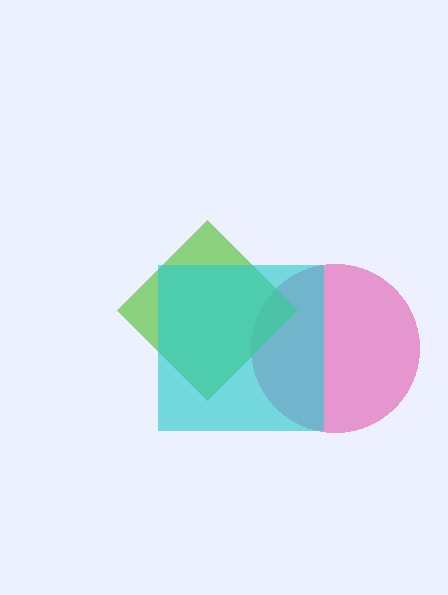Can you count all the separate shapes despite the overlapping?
Yes, there are 3 separate shapes.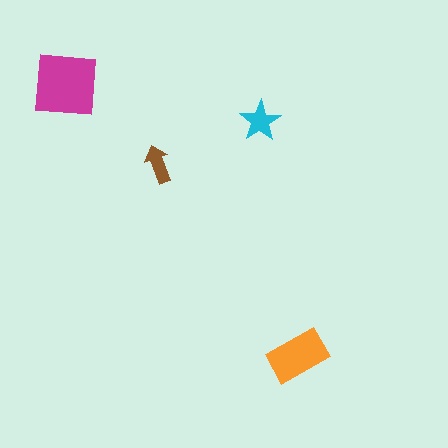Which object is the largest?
The magenta square.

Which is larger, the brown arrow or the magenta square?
The magenta square.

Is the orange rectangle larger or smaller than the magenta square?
Smaller.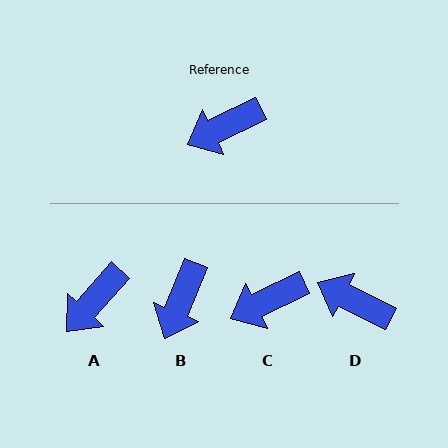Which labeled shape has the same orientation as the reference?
C.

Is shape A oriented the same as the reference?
No, it is off by about 22 degrees.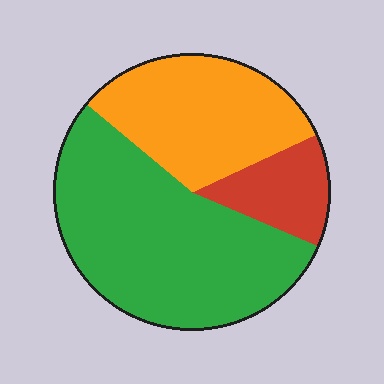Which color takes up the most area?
Green, at roughly 55%.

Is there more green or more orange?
Green.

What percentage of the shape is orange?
Orange takes up between a sixth and a third of the shape.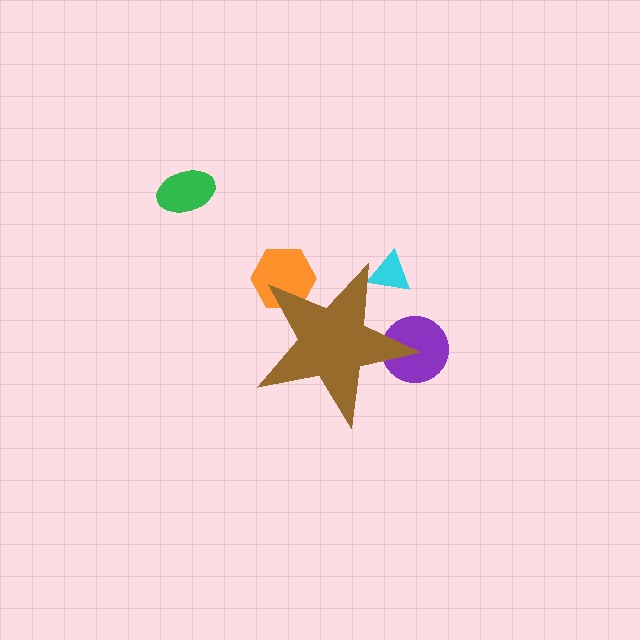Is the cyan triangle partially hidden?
Yes, the cyan triangle is partially hidden behind the brown star.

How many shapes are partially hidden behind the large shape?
3 shapes are partially hidden.